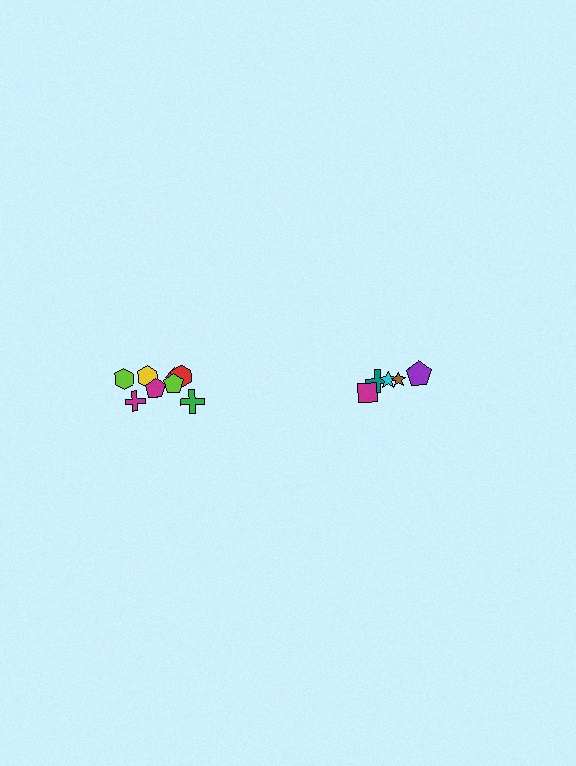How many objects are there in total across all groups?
There are 13 objects.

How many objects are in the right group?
There are 5 objects.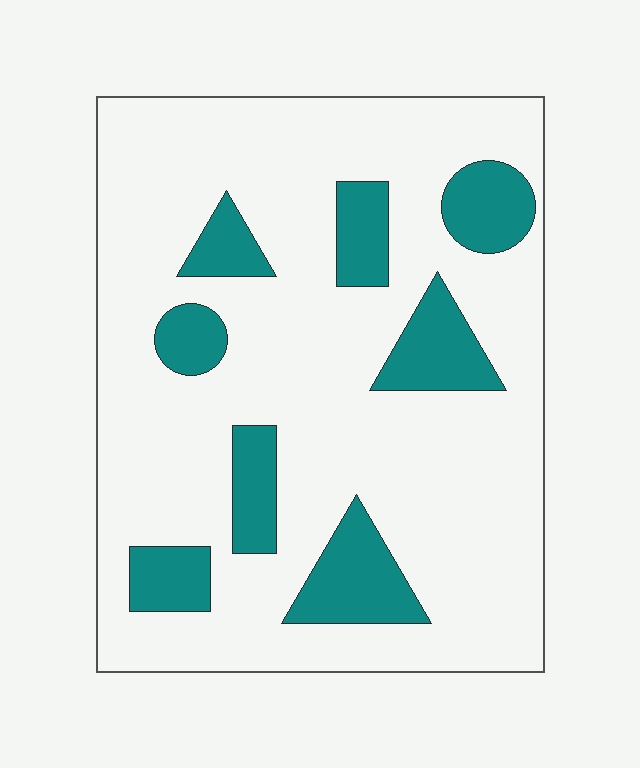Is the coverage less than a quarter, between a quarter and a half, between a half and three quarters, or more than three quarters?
Less than a quarter.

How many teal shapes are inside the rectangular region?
8.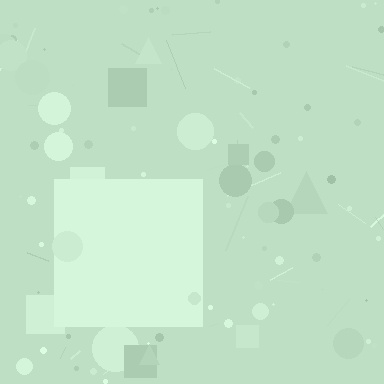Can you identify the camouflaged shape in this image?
The camouflaged shape is a square.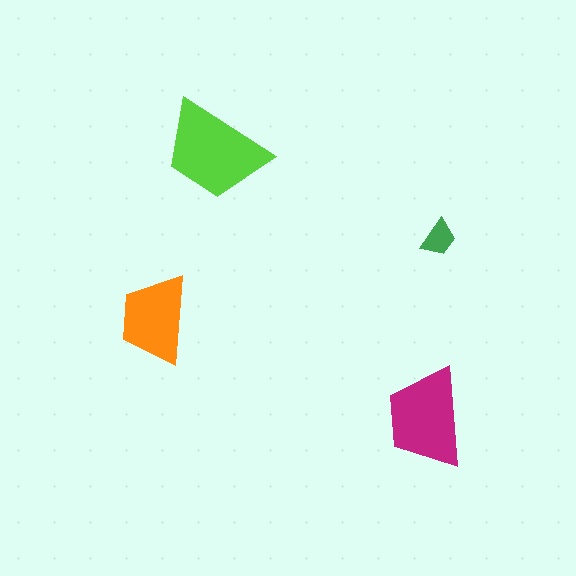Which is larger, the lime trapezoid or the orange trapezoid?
The lime one.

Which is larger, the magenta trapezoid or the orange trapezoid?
The magenta one.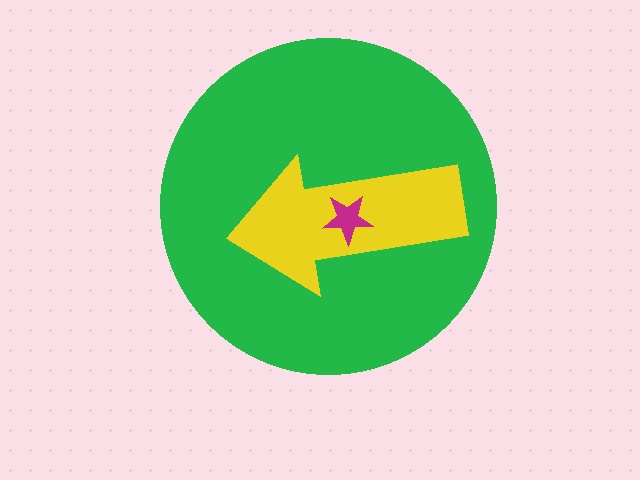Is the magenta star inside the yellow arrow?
Yes.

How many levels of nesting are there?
3.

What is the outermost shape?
The green circle.